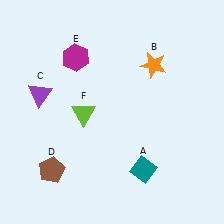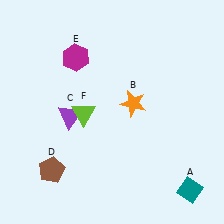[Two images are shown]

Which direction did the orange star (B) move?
The orange star (B) moved down.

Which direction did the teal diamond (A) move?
The teal diamond (A) moved right.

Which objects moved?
The objects that moved are: the teal diamond (A), the orange star (B), the purple triangle (C).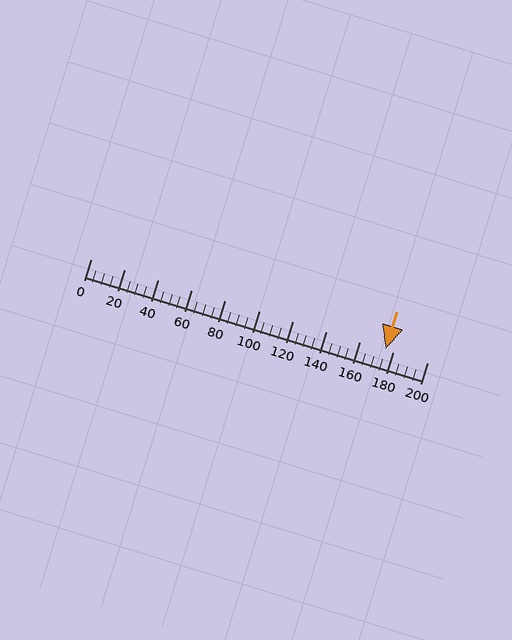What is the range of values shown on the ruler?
The ruler shows values from 0 to 200.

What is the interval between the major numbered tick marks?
The major tick marks are spaced 20 units apart.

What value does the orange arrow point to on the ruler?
The orange arrow points to approximately 175.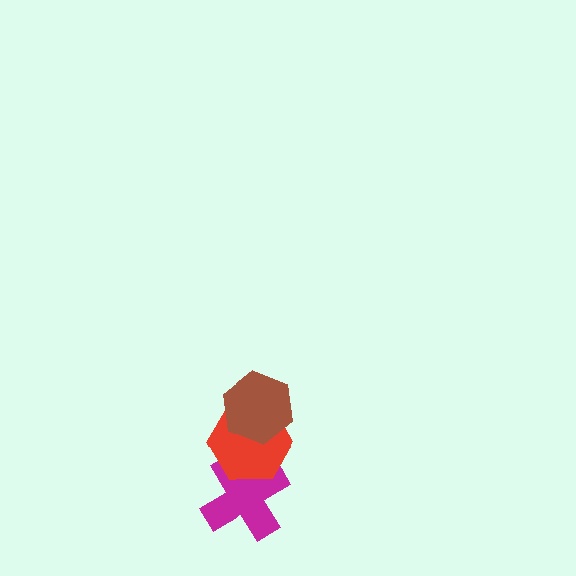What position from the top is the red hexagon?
The red hexagon is 2nd from the top.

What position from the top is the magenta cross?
The magenta cross is 3rd from the top.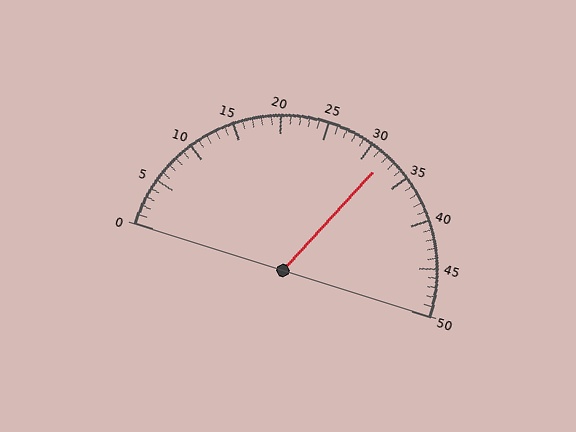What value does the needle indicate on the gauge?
The needle indicates approximately 32.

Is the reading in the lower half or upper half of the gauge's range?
The reading is in the upper half of the range (0 to 50).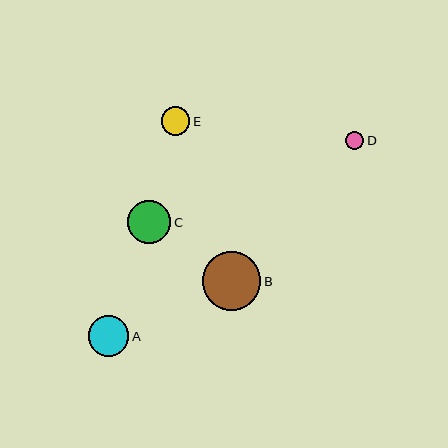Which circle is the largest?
Circle B is the largest with a size of approximately 58 pixels.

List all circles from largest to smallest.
From largest to smallest: B, C, A, E, D.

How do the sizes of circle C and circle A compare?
Circle C and circle A are approximately the same size.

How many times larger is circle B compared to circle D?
Circle B is approximately 3.2 times the size of circle D.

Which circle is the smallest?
Circle D is the smallest with a size of approximately 18 pixels.